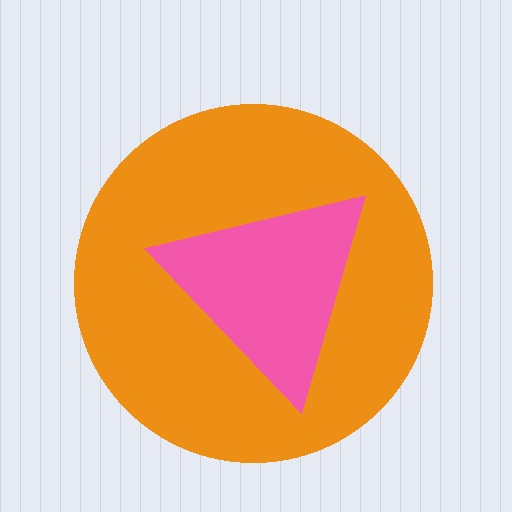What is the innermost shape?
The pink triangle.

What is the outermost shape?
The orange circle.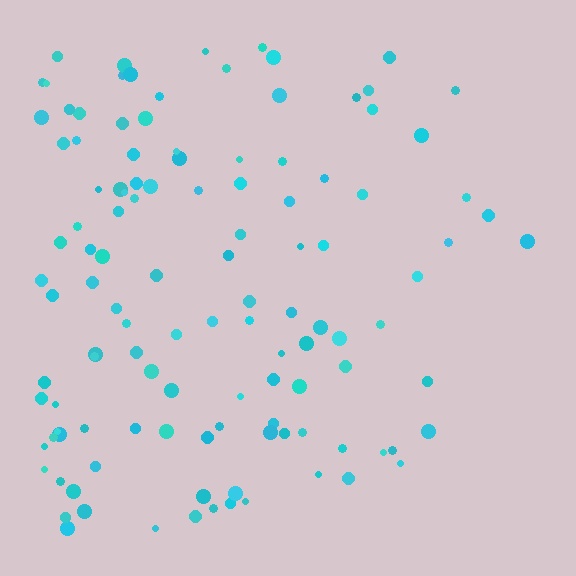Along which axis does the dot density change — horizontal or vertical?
Horizontal.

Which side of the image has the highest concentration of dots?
The left.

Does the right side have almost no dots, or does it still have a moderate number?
Still a moderate number, just noticeably fewer than the left.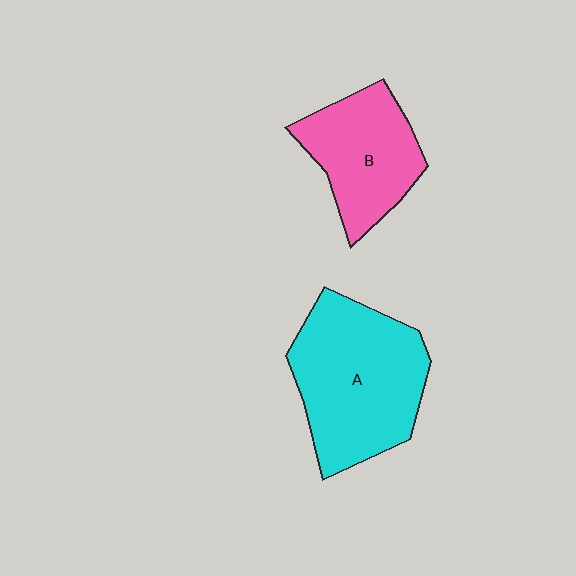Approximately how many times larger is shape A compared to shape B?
Approximately 1.5 times.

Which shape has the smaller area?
Shape B (pink).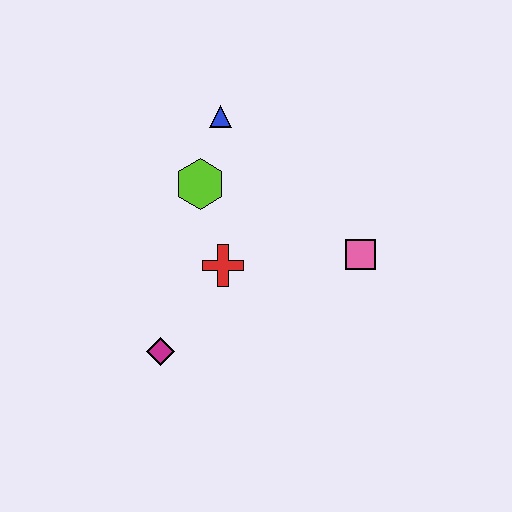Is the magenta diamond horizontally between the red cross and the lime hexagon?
No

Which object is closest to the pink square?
The red cross is closest to the pink square.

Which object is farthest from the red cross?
The blue triangle is farthest from the red cross.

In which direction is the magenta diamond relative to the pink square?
The magenta diamond is to the left of the pink square.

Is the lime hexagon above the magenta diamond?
Yes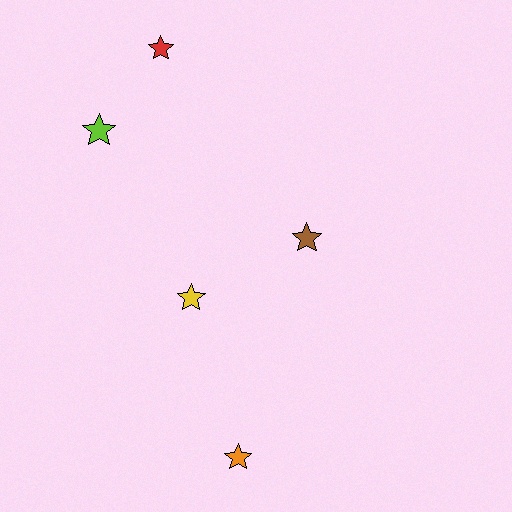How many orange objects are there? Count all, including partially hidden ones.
There is 1 orange object.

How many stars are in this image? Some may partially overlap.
There are 5 stars.